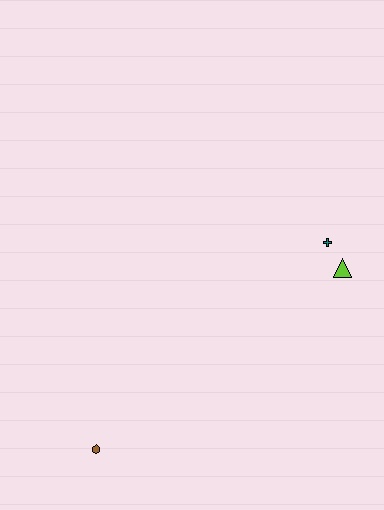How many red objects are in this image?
There are no red objects.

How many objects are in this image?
There are 3 objects.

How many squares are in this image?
There are no squares.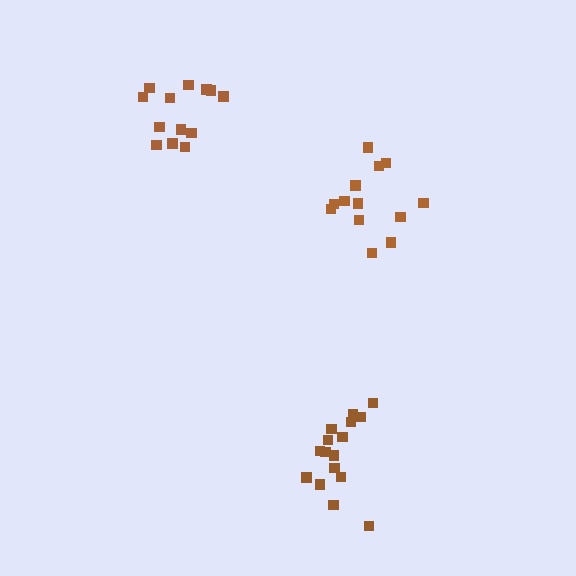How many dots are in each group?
Group 1: 16 dots, Group 2: 13 dots, Group 3: 13 dots (42 total).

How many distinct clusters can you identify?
There are 3 distinct clusters.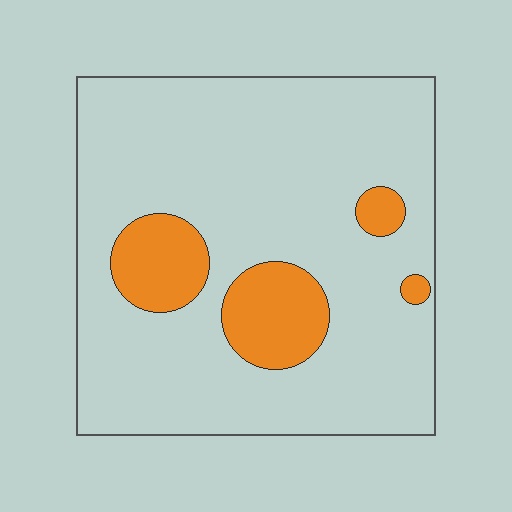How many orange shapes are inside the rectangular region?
4.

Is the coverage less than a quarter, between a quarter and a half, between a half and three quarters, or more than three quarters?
Less than a quarter.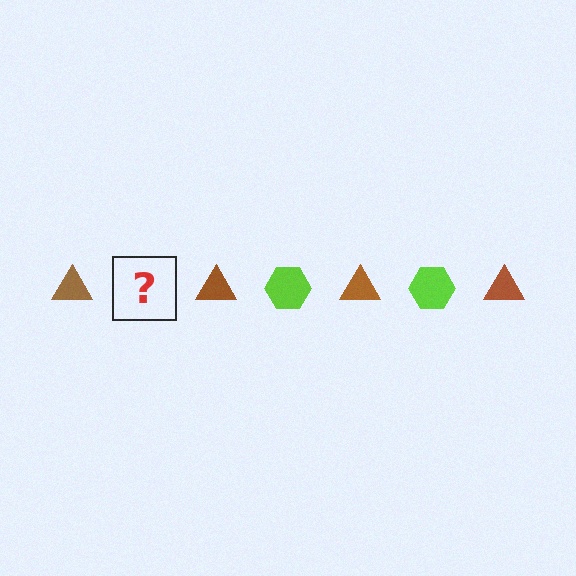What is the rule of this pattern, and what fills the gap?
The rule is that the pattern alternates between brown triangle and lime hexagon. The gap should be filled with a lime hexagon.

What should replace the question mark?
The question mark should be replaced with a lime hexagon.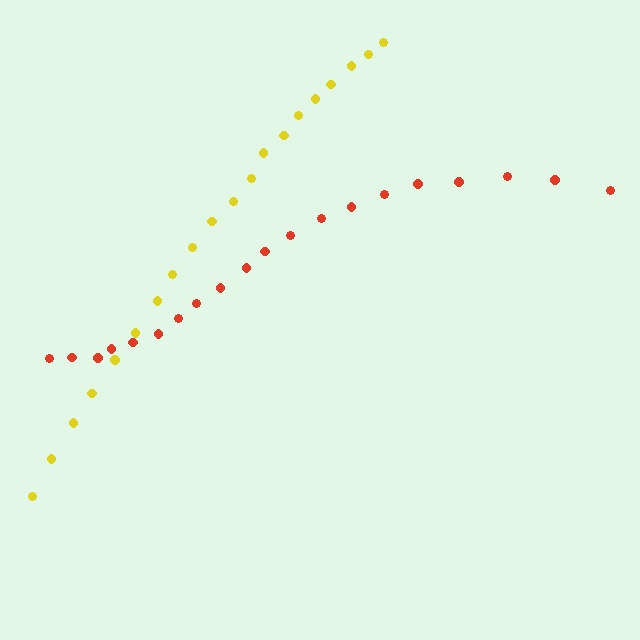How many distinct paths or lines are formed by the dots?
There are 2 distinct paths.